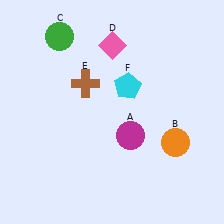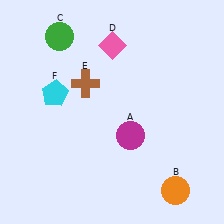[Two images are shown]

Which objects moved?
The objects that moved are: the orange circle (B), the cyan pentagon (F).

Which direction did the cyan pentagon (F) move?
The cyan pentagon (F) moved left.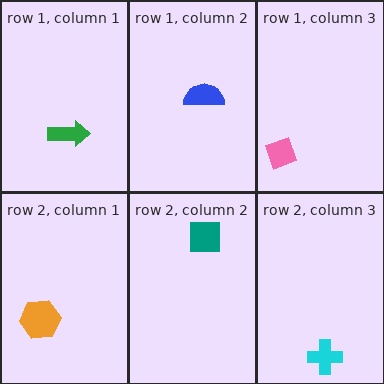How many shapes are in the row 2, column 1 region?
1.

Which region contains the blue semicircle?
The row 1, column 2 region.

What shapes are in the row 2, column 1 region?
The orange hexagon.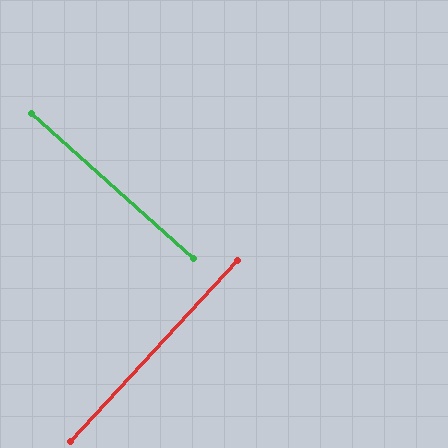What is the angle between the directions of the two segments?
Approximately 89 degrees.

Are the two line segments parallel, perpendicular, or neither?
Perpendicular — they meet at approximately 89°.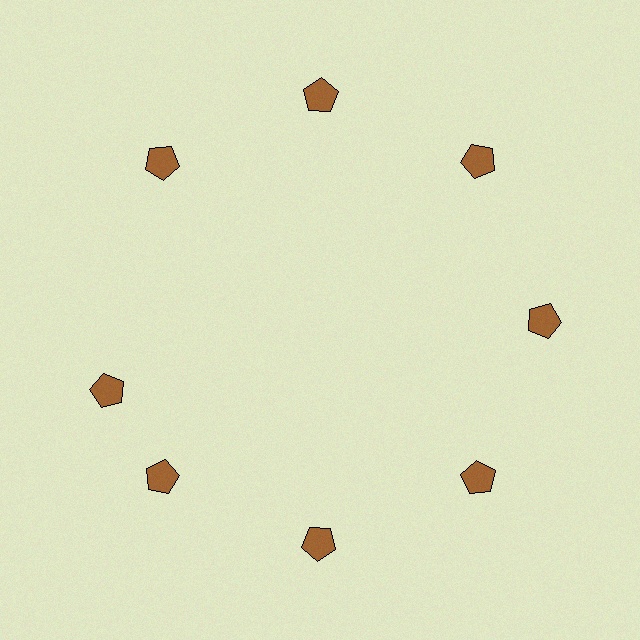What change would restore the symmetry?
The symmetry would be restored by rotating it back into even spacing with its neighbors so that all 8 pentagons sit at equal angles and equal distance from the center.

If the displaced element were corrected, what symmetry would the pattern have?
It would have 8-fold rotational symmetry — the pattern would map onto itself every 45 degrees.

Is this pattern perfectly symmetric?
No. The 8 brown pentagons are arranged in a ring, but one element near the 9 o'clock position is rotated out of alignment along the ring, breaking the 8-fold rotational symmetry.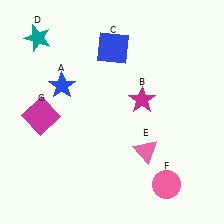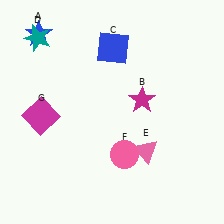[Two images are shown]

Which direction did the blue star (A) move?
The blue star (A) moved up.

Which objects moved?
The objects that moved are: the blue star (A), the pink circle (F).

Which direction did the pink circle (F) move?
The pink circle (F) moved left.